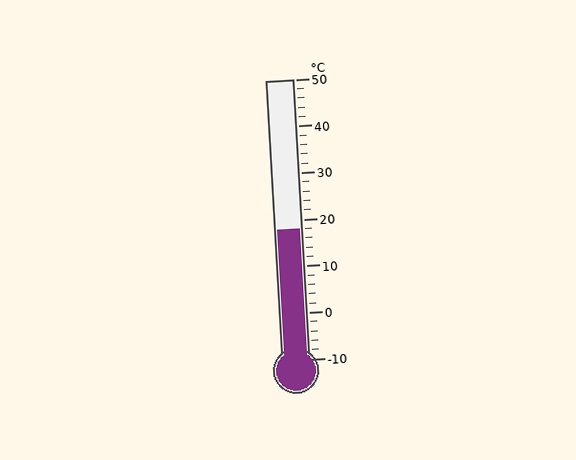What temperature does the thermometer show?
The thermometer shows approximately 18°C.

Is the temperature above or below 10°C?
The temperature is above 10°C.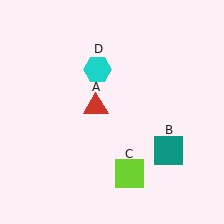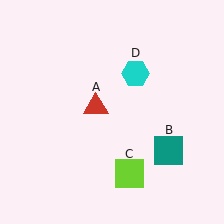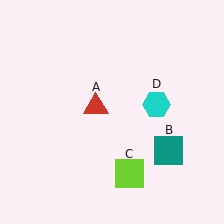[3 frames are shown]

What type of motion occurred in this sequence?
The cyan hexagon (object D) rotated clockwise around the center of the scene.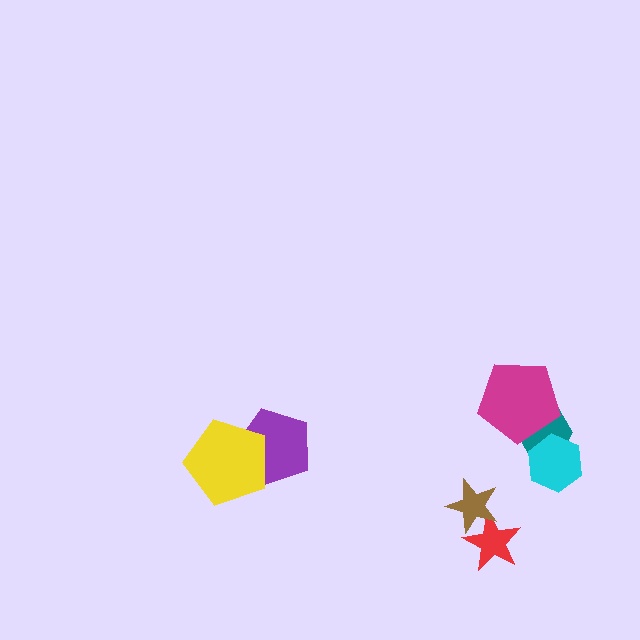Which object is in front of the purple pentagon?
The yellow pentagon is in front of the purple pentagon.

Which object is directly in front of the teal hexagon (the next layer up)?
The cyan hexagon is directly in front of the teal hexagon.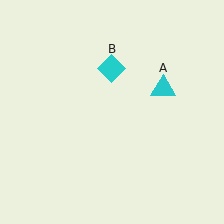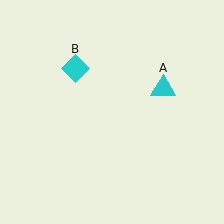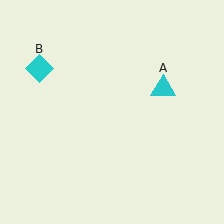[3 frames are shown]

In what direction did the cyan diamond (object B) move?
The cyan diamond (object B) moved left.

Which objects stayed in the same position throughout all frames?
Cyan triangle (object A) remained stationary.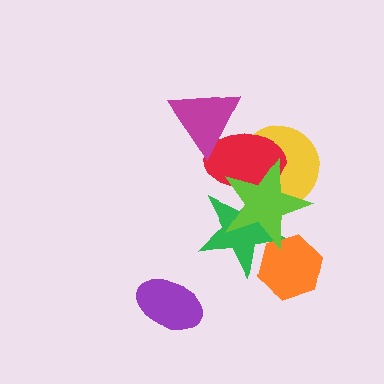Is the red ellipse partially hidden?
Yes, it is partially covered by another shape.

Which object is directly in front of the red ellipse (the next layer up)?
The magenta triangle is directly in front of the red ellipse.